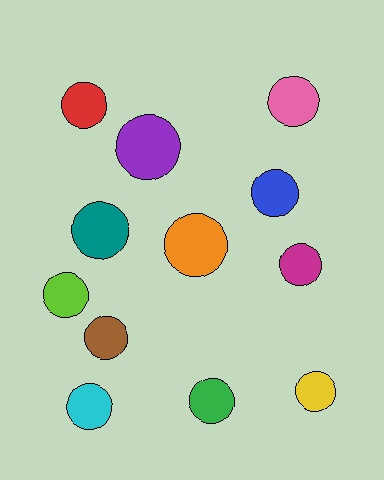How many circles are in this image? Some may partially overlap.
There are 12 circles.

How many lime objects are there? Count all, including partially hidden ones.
There is 1 lime object.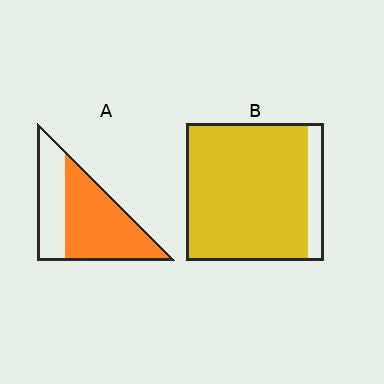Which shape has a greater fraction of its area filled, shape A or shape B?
Shape B.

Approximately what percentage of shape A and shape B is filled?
A is approximately 65% and B is approximately 90%.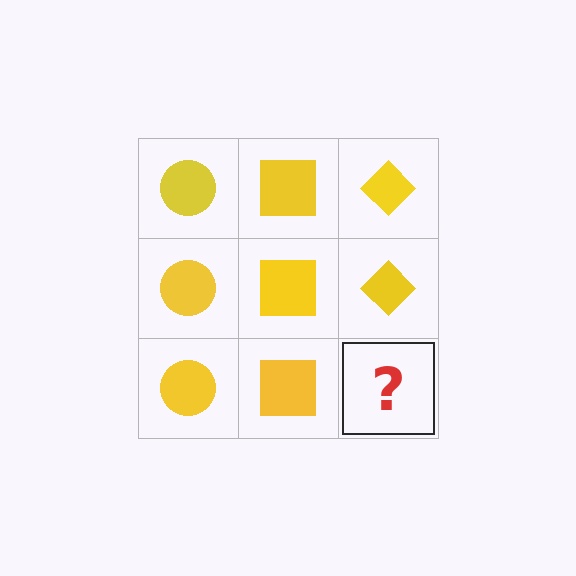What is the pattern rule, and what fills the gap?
The rule is that each column has a consistent shape. The gap should be filled with a yellow diamond.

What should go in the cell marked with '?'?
The missing cell should contain a yellow diamond.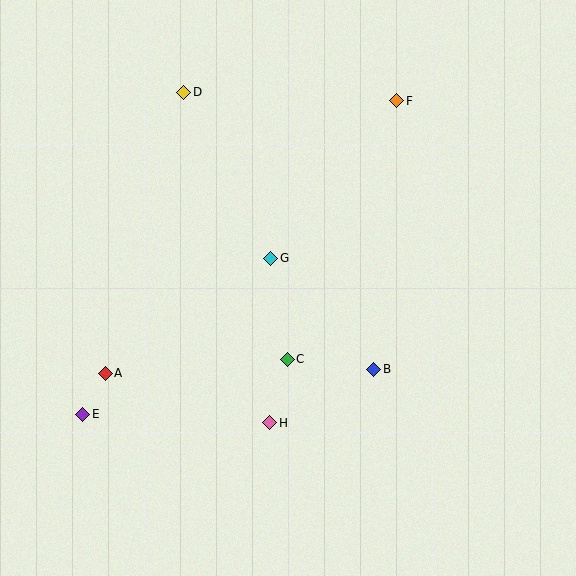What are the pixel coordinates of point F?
Point F is at (397, 101).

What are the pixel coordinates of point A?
Point A is at (105, 373).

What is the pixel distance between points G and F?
The distance between G and F is 202 pixels.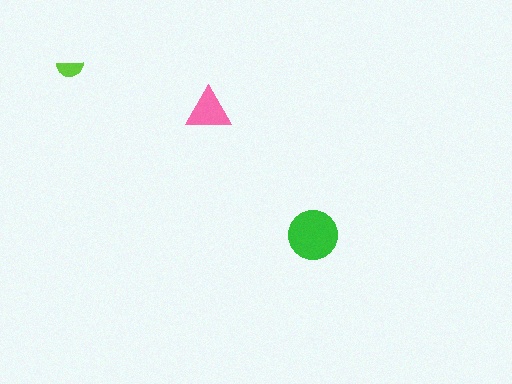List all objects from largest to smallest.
The green circle, the pink triangle, the lime semicircle.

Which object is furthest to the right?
The green circle is rightmost.